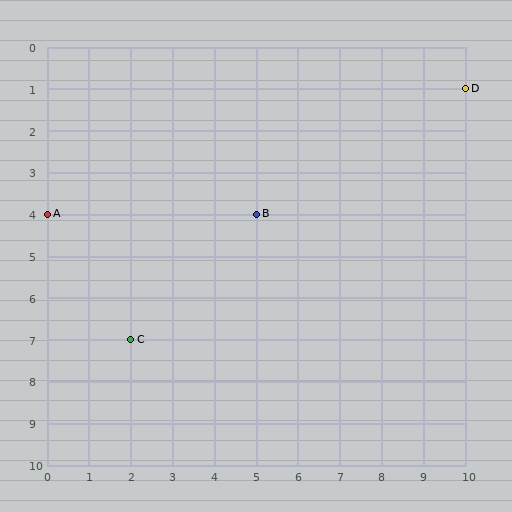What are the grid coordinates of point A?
Point A is at grid coordinates (0, 4).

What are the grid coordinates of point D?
Point D is at grid coordinates (10, 1).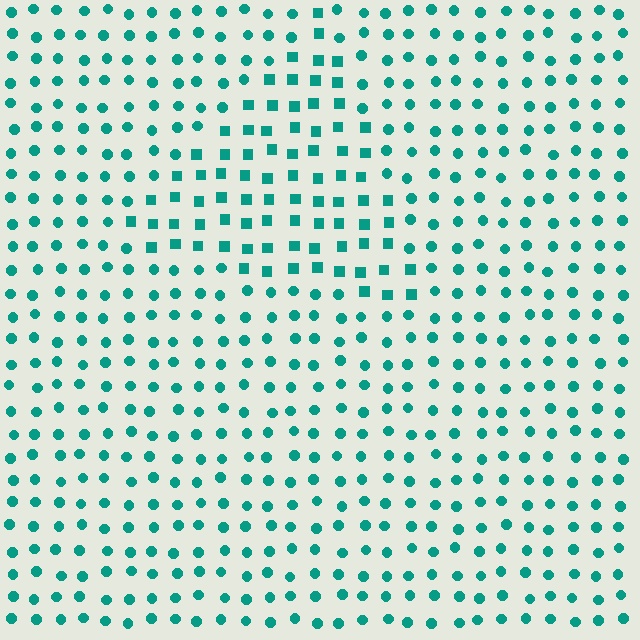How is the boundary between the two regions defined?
The boundary is defined by a change in element shape: squares inside vs. circles outside. All elements share the same color and spacing.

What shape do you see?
I see a triangle.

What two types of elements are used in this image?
The image uses squares inside the triangle region and circles outside it.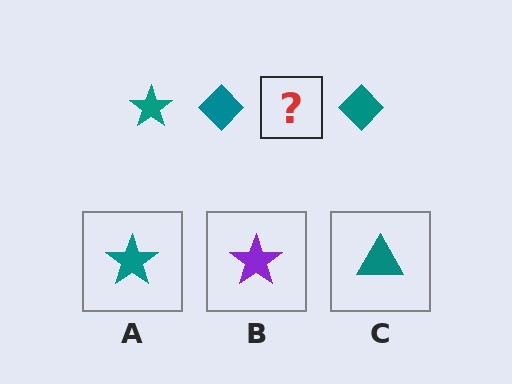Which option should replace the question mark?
Option A.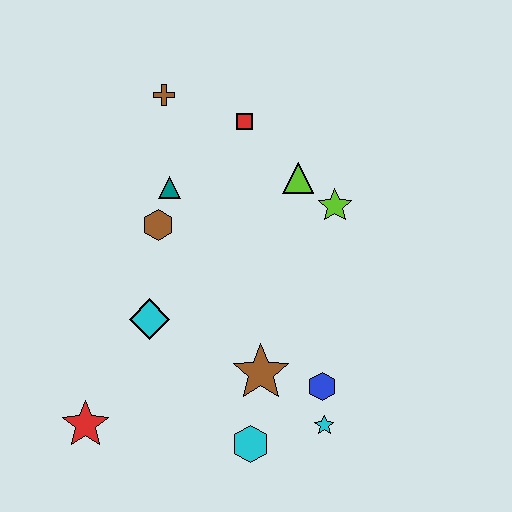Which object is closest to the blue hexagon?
The cyan star is closest to the blue hexagon.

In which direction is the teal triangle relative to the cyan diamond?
The teal triangle is above the cyan diamond.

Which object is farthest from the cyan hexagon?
The brown cross is farthest from the cyan hexagon.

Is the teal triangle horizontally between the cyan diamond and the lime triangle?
Yes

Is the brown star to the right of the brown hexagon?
Yes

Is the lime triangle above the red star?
Yes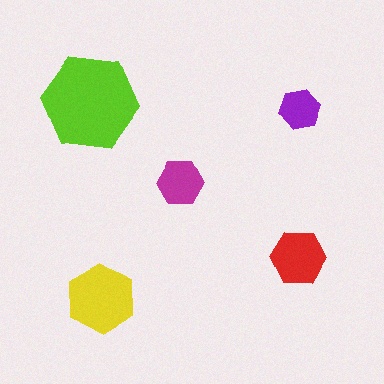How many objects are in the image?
There are 5 objects in the image.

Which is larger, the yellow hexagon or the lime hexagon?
The lime one.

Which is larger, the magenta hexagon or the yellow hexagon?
The yellow one.